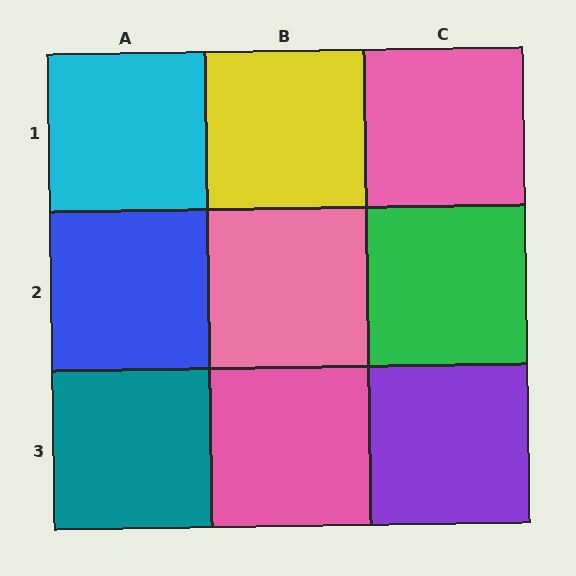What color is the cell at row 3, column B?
Pink.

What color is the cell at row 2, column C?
Green.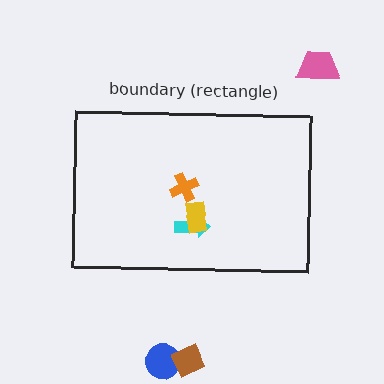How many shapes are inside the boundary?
3 inside, 3 outside.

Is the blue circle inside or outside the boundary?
Outside.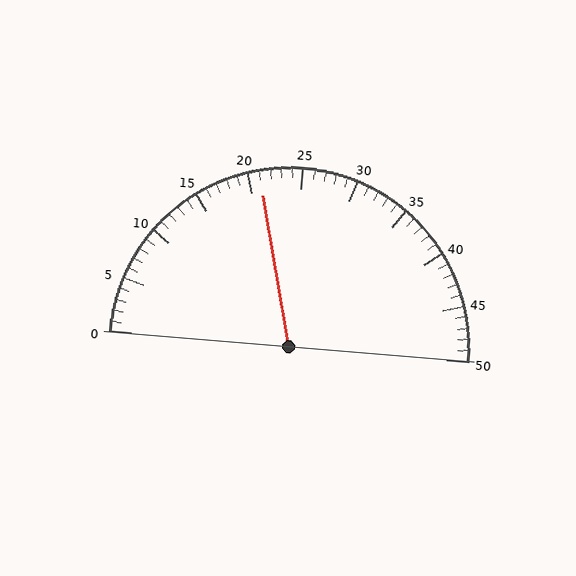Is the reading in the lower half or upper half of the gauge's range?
The reading is in the lower half of the range (0 to 50).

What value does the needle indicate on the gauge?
The needle indicates approximately 21.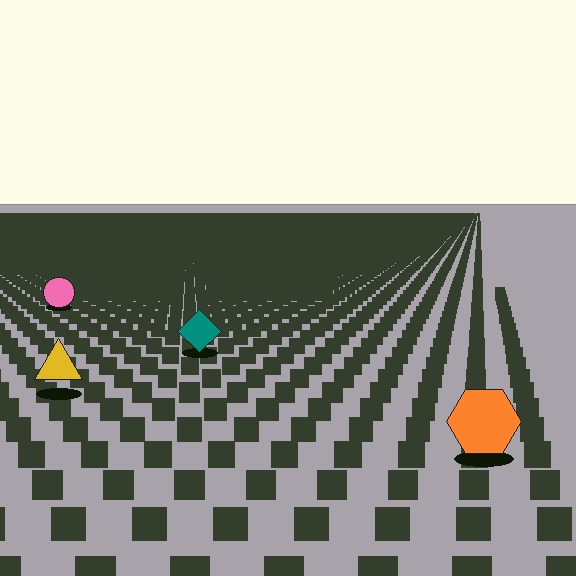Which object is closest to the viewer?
The orange hexagon is closest. The texture marks near it are larger and more spread out.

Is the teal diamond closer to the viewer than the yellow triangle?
No. The yellow triangle is closer — you can tell from the texture gradient: the ground texture is coarser near it.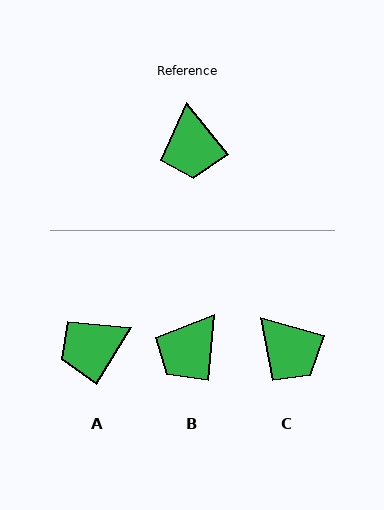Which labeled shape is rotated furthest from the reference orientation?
A, about 71 degrees away.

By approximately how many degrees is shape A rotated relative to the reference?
Approximately 71 degrees clockwise.